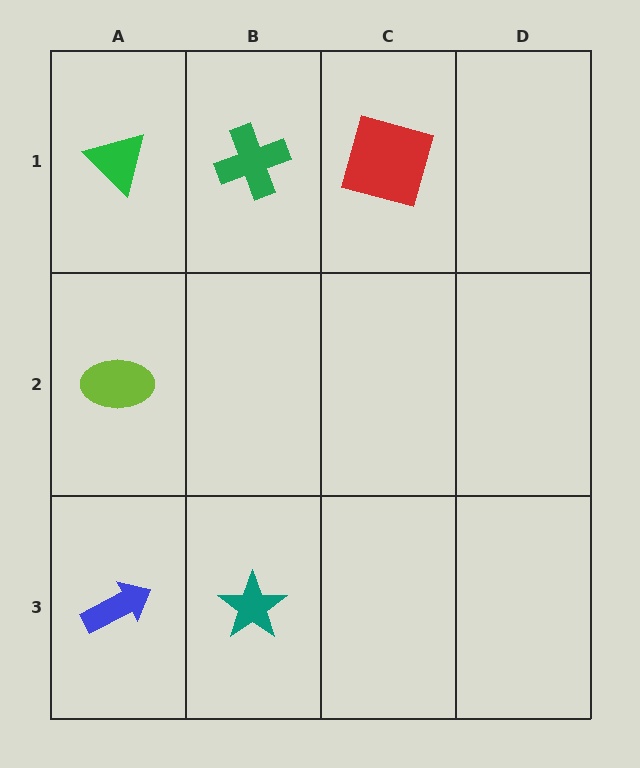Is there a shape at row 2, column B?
No, that cell is empty.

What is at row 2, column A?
A lime ellipse.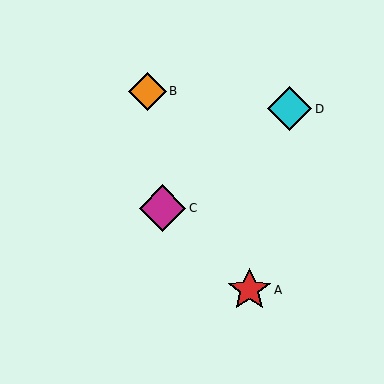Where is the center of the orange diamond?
The center of the orange diamond is at (148, 91).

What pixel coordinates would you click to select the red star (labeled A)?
Click at (249, 290) to select the red star A.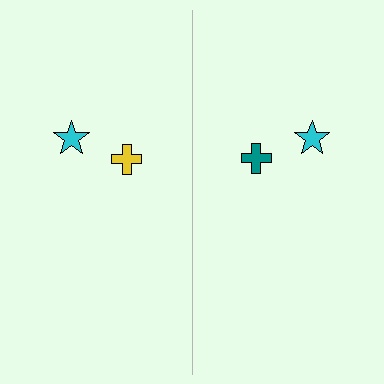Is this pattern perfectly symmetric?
No, the pattern is not perfectly symmetric. The teal cross on the right side breaks the symmetry — its mirror counterpart is yellow.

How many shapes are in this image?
There are 4 shapes in this image.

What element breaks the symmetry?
The teal cross on the right side breaks the symmetry — its mirror counterpart is yellow.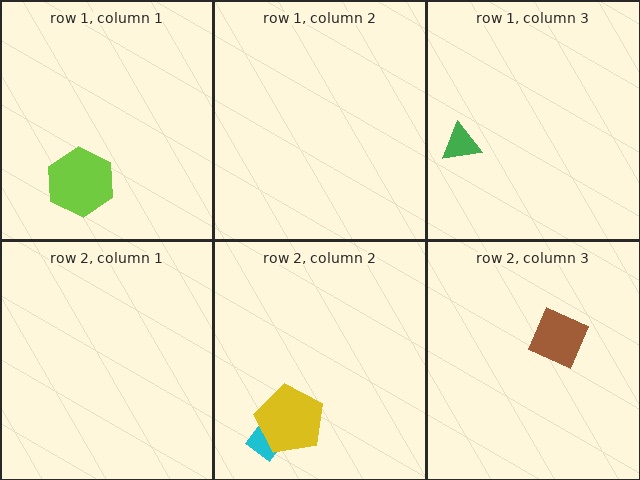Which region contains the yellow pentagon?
The row 2, column 2 region.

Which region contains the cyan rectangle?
The row 2, column 2 region.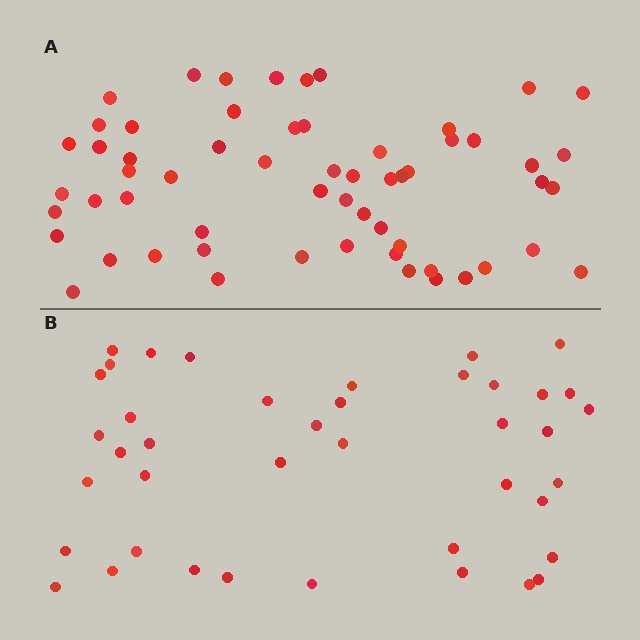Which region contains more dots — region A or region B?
Region A (the top region) has more dots.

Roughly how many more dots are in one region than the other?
Region A has approximately 20 more dots than region B.